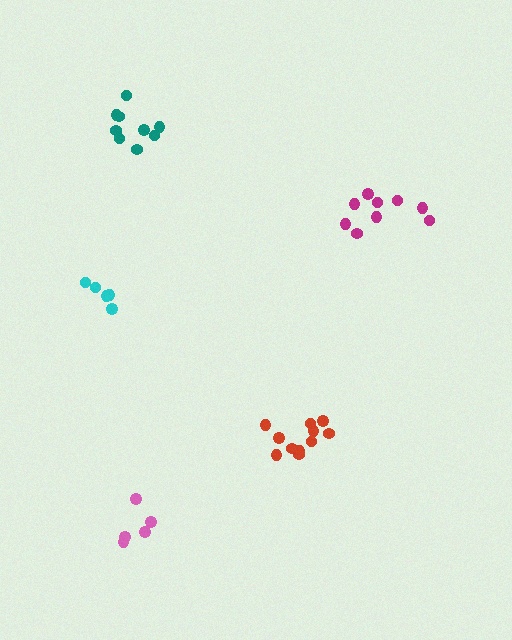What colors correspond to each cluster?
The clusters are colored: red, cyan, magenta, pink, teal.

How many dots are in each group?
Group 1: 11 dots, Group 2: 5 dots, Group 3: 9 dots, Group 4: 5 dots, Group 5: 9 dots (39 total).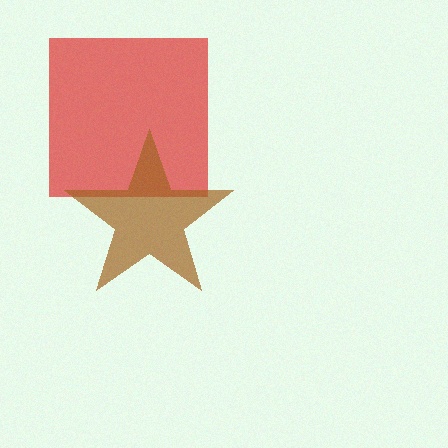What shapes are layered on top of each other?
The layered shapes are: a red square, a brown star.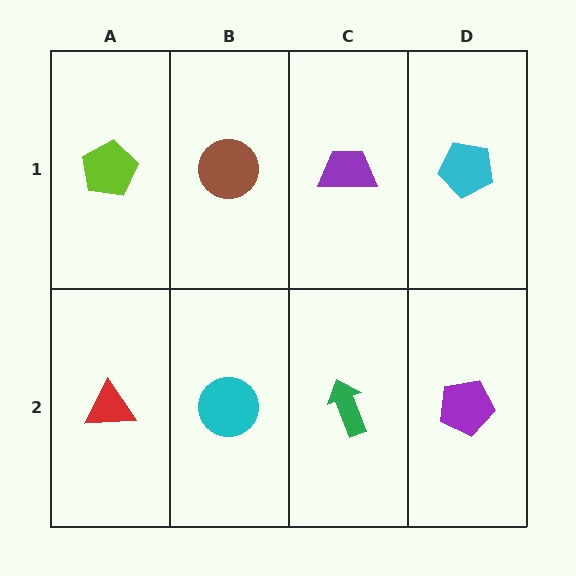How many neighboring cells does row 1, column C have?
3.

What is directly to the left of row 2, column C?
A cyan circle.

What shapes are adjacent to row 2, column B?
A brown circle (row 1, column B), a red triangle (row 2, column A), a green arrow (row 2, column C).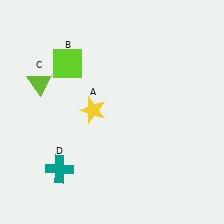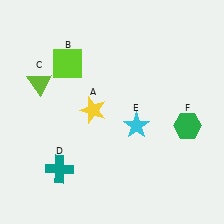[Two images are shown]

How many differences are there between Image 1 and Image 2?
There are 2 differences between the two images.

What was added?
A cyan star (E), a green hexagon (F) were added in Image 2.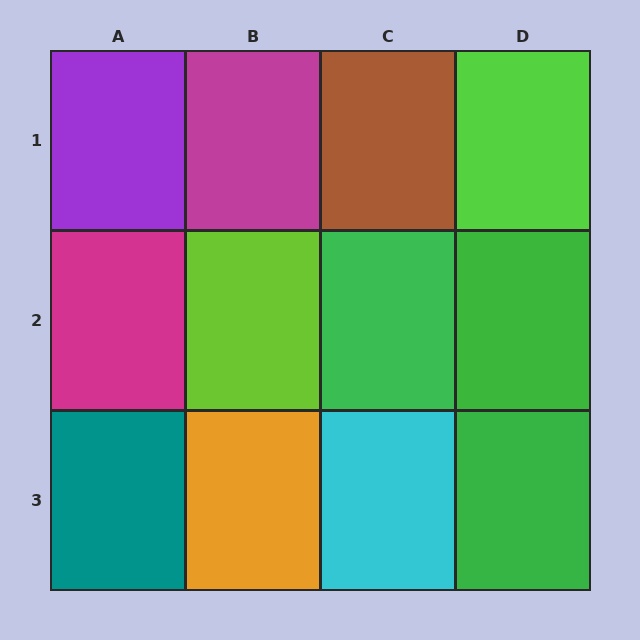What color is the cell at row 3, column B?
Orange.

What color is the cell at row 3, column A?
Teal.